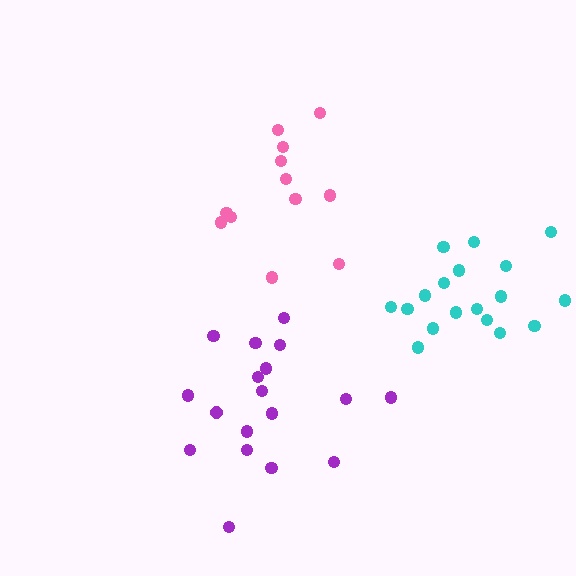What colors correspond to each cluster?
The clusters are colored: cyan, purple, pink.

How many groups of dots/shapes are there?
There are 3 groups.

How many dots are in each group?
Group 1: 18 dots, Group 2: 18 dots, Group 3: 12 dots (48 total).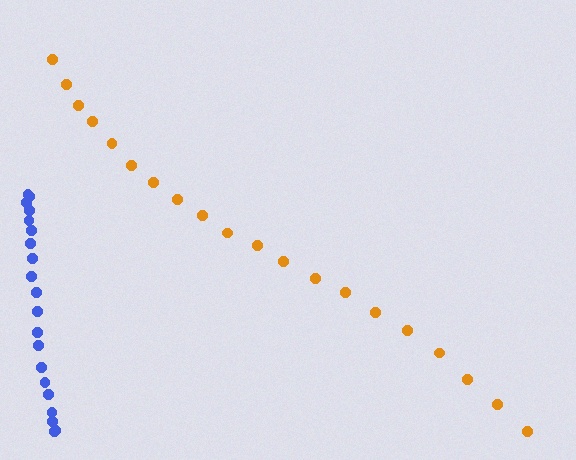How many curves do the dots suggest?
There are 2 distinct paths.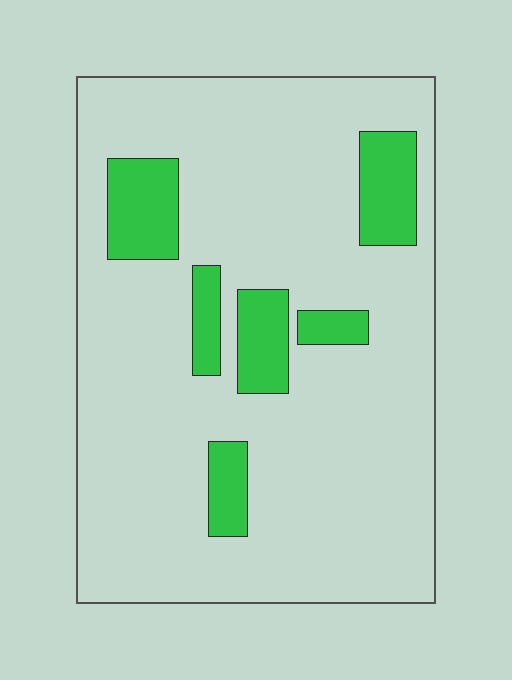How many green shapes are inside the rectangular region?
6.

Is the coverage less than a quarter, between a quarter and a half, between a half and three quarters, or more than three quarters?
Less than a quarter.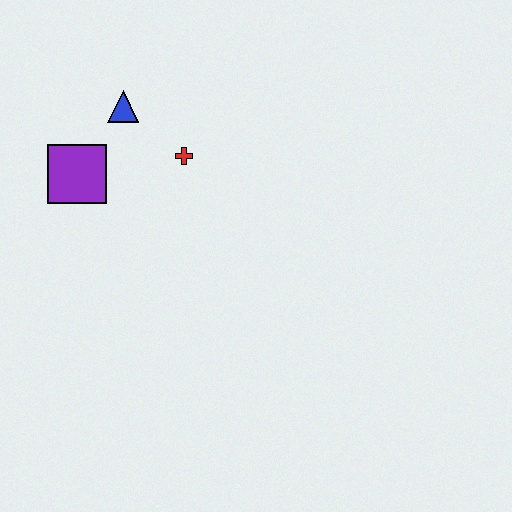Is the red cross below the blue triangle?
Yes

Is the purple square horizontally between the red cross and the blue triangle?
No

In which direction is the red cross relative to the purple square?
The red cross is to the right of the purple square.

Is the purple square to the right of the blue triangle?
No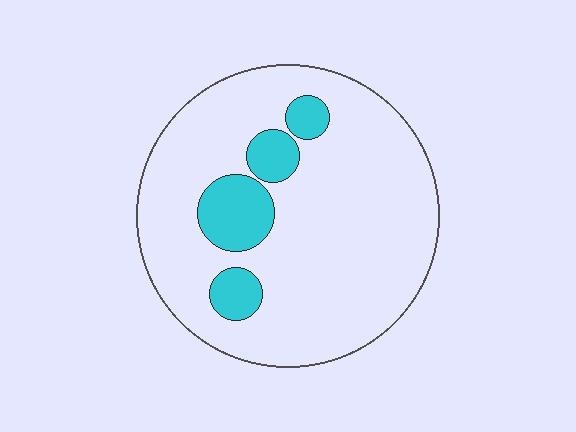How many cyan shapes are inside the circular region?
4.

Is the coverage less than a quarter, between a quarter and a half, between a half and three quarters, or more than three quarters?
Less than a quarter.